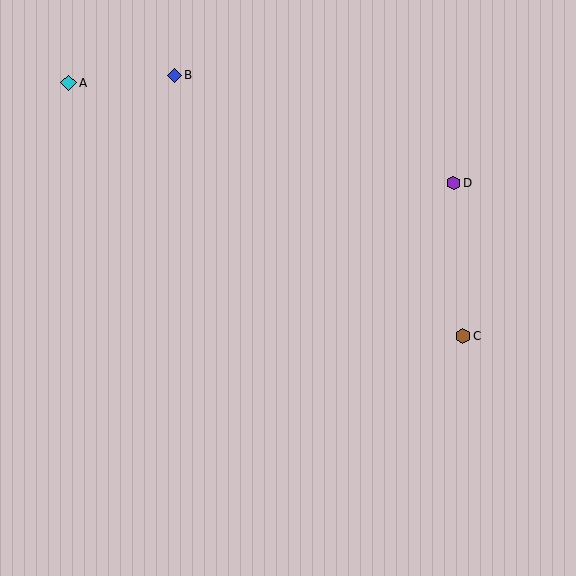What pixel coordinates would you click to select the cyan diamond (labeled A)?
Click at (68, 83) to select the cyan diamond A.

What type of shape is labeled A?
Shape A is a cyan diamond.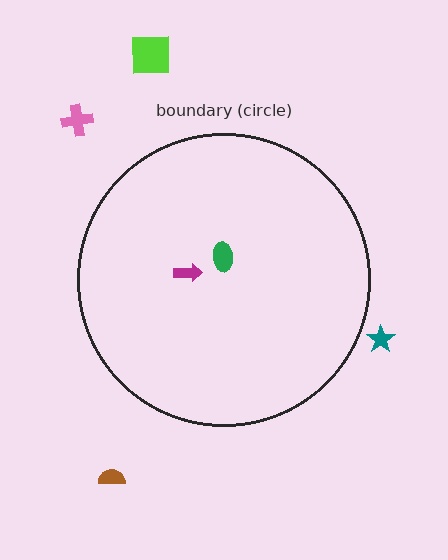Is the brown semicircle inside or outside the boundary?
Outside.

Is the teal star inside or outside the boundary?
Outside.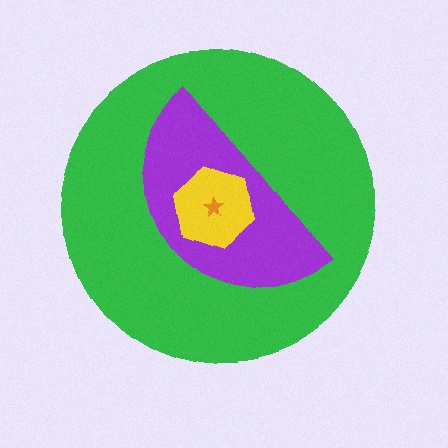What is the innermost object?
The orange star.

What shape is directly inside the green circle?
The purple semicircle.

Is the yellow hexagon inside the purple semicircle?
Yes.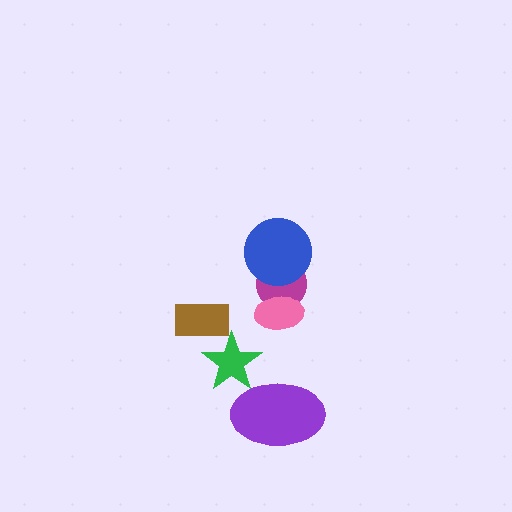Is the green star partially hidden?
Yes, it is partially covered by another shape.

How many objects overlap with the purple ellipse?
1 object overlaps with the purple ellipse.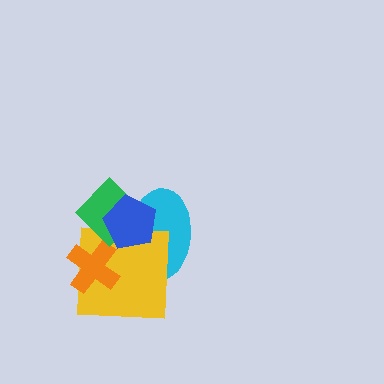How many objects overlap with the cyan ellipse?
3 objects overlap with the cyan ellipse.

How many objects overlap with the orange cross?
1 object overlaps with the orange cross.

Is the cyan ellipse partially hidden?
Yes, it is partially covered by another shape.